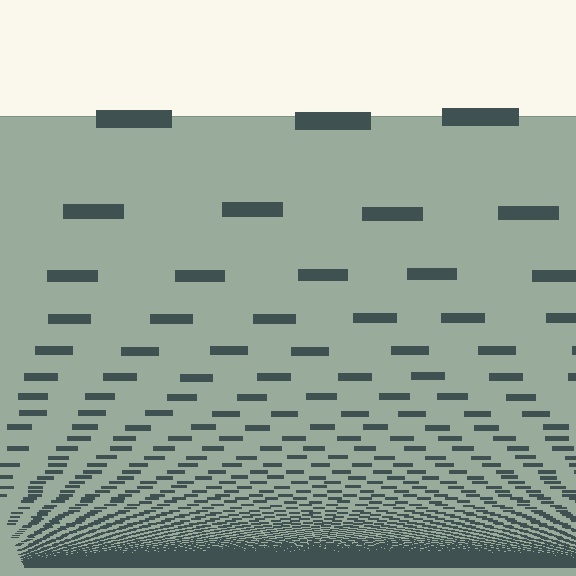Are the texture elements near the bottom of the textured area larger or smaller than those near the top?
Smaller. The gradient is inverted — elements near the bottom are smaller and denser.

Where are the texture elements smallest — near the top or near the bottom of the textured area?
Near the bottom.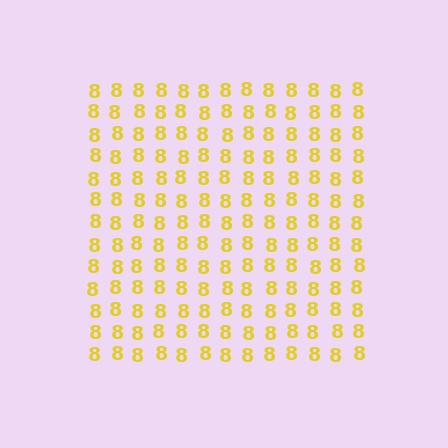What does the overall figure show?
The overall figure shows a square.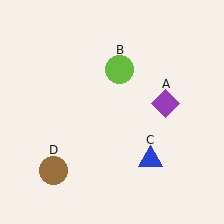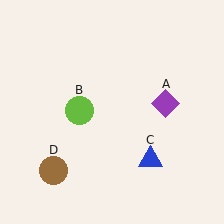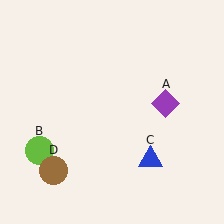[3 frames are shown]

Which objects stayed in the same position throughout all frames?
Purple diamond (object A) and blue triangle (object C) and brown circle (object D) remained stationary.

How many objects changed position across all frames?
1 object changed position: lime circle (object B).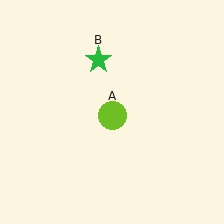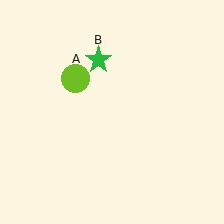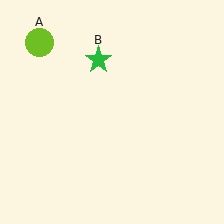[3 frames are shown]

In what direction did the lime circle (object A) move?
The lime circle (object A) moved up and to the left.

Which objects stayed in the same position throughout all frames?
Green star (object B) remained stationary.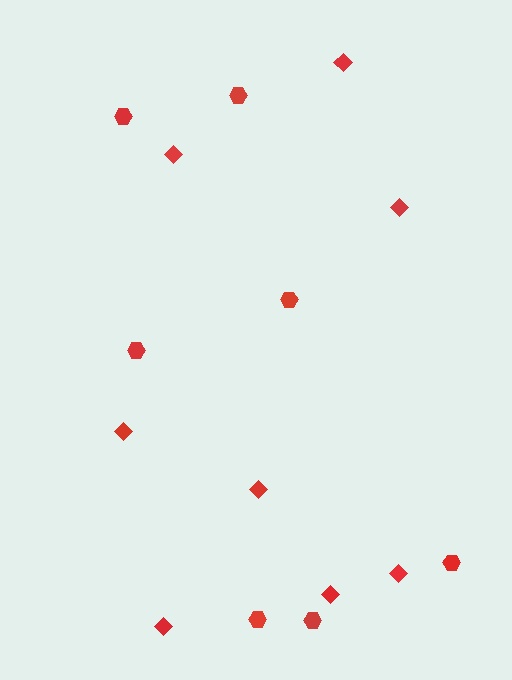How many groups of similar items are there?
There are 2 groups: one group of diamonds (8) and one group of hexagons (7).